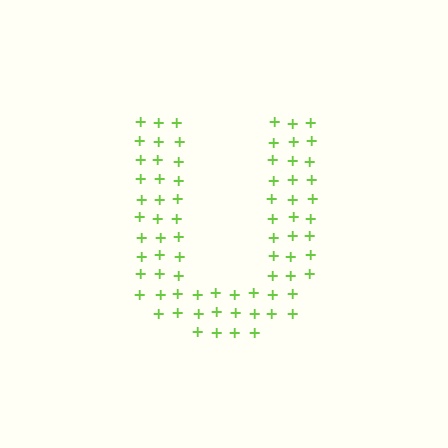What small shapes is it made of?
It is made of small plus signs.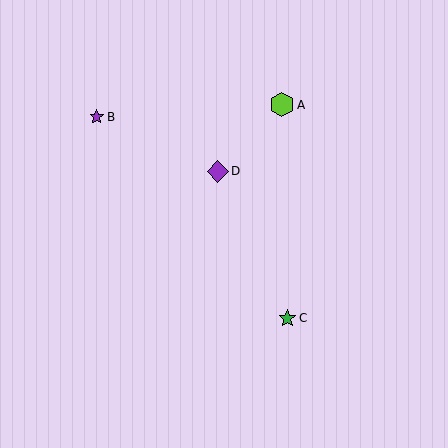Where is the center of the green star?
The center of the green star is at (287, 318).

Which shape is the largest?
The lime hexagon (labeled A) is the largest.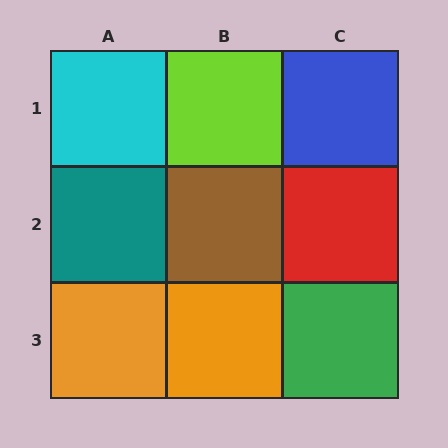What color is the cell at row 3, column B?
Orange.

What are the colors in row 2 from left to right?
Teal, brown, red.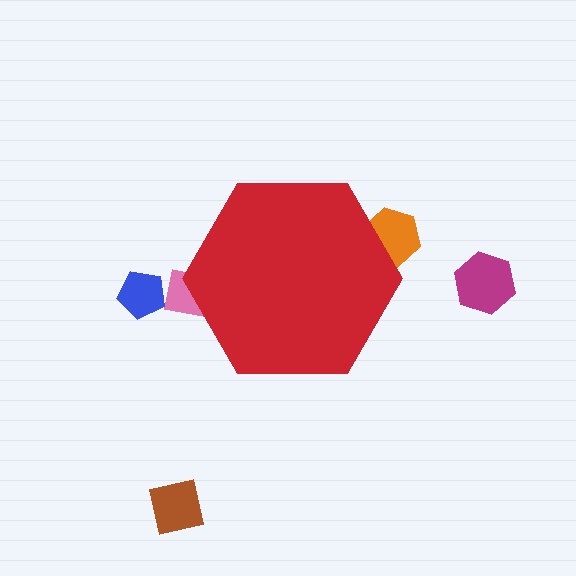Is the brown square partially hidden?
No, the brown square is fully visible.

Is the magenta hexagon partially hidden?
No, the magenta hexagon is fully visible.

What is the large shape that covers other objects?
A red hexagon.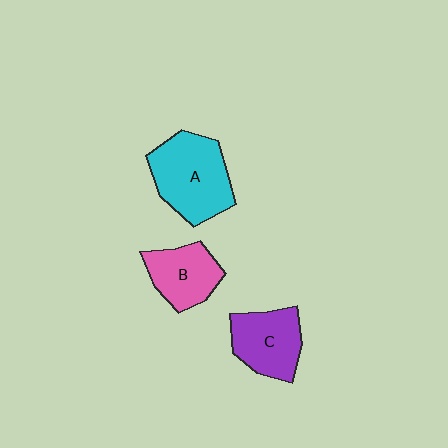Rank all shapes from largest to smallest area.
From largest to smallest: A (cyan), C (purple), B (pink).